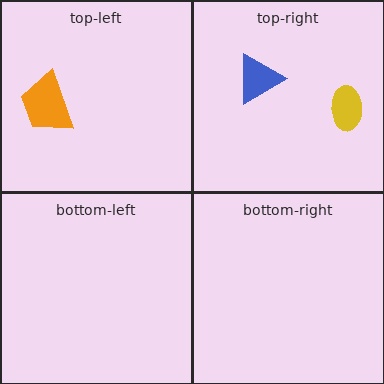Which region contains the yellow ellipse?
The top-right region.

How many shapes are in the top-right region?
2.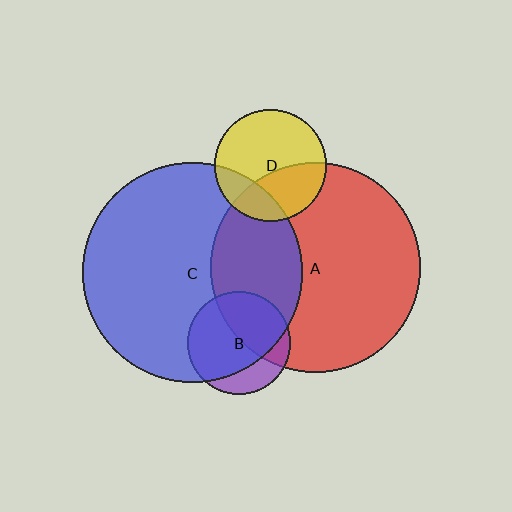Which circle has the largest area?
Circle C (blue).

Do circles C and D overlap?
Yes.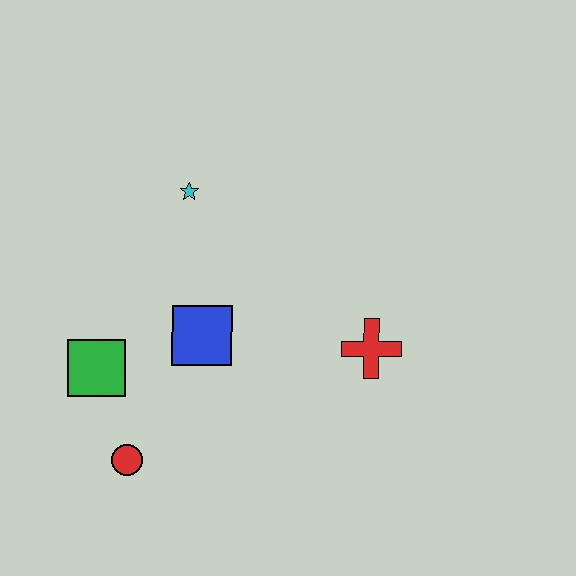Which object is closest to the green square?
The red circle is closest to the green square.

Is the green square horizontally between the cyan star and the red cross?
No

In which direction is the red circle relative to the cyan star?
The red circle is below the cyan star.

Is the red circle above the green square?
No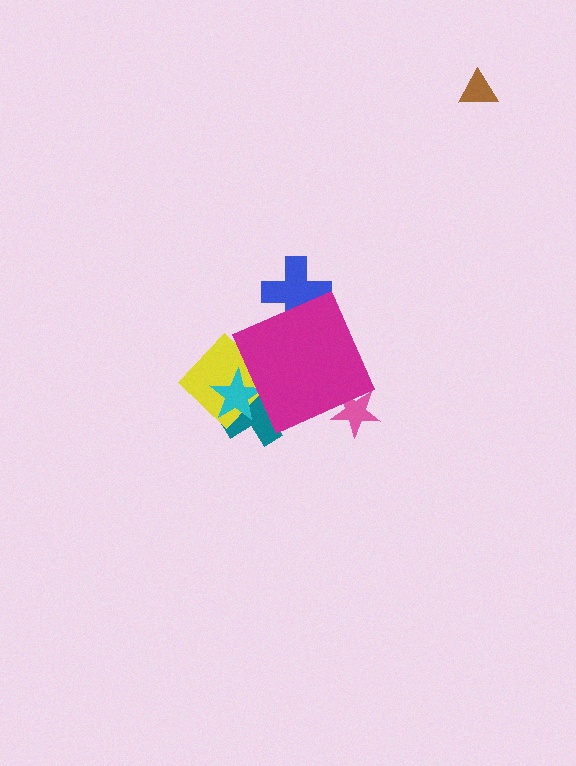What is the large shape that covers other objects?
A magenta diamond.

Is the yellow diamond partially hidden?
Yes, the yellow diamond is partially hidden behind the magenta diamond.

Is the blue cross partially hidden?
Yes, the blue cross is partially hidden behind the magenta diamond.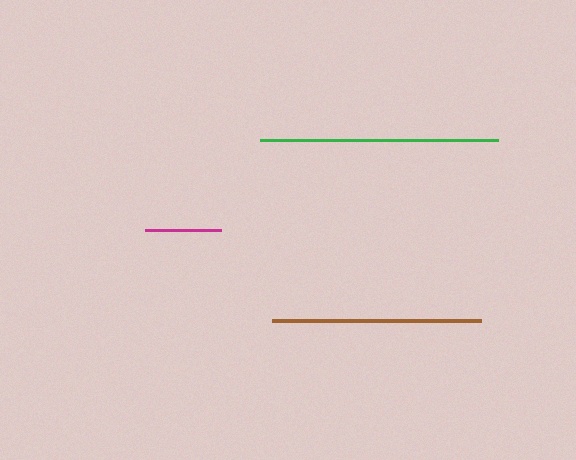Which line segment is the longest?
The green line is the longest at approximately 239 pixels.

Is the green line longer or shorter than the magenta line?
The green line is longer than the magenta line.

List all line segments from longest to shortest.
From longest to shortest: green, brown, magenta.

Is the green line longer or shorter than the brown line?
The green line is longer than the brown line.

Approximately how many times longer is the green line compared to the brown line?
The green line is approximately 1.1 times the length of the brown line.